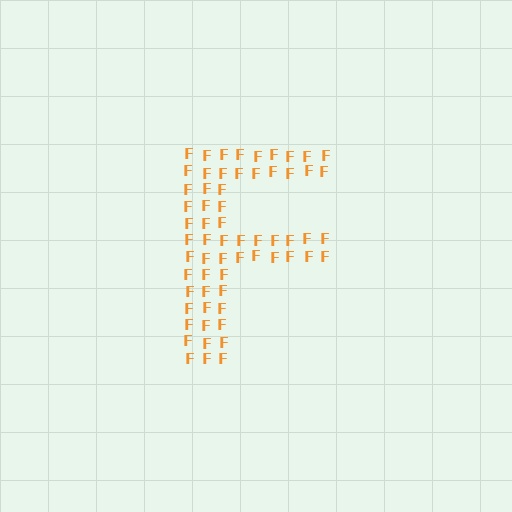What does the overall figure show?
The overall figure shows the letter F.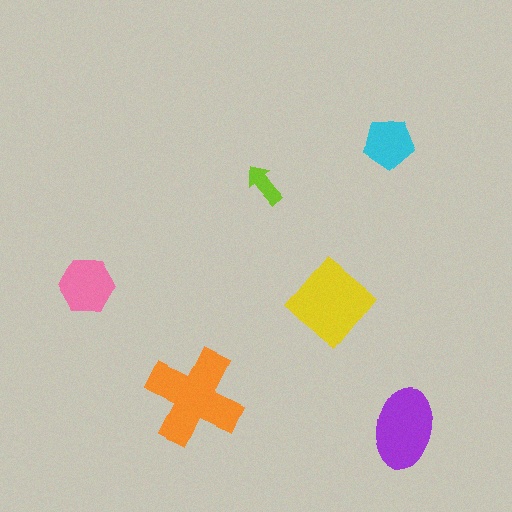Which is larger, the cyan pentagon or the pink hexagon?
The pink hexagon.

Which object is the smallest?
The lime arrow.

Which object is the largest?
The orange cross.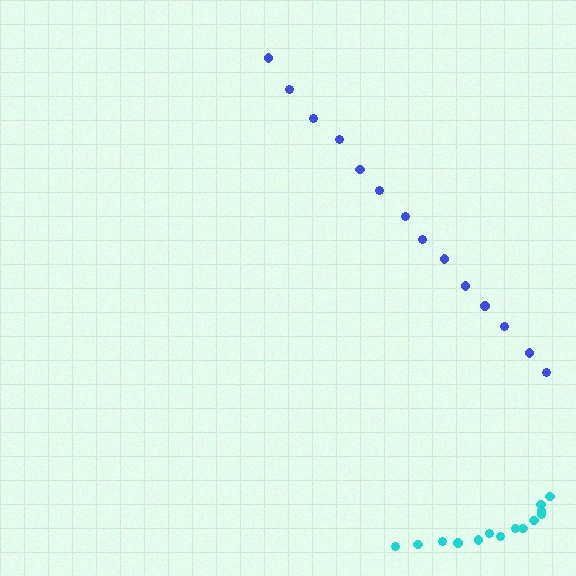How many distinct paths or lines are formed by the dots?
There are 2 distinct paths.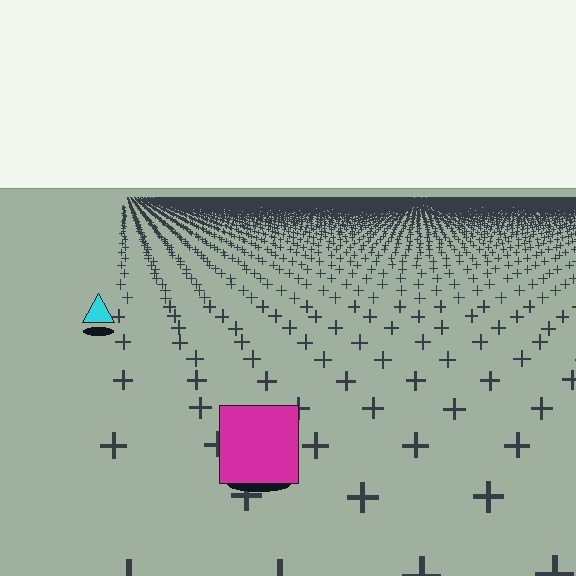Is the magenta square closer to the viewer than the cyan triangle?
Yes. The magenta square is closer — you can tell from the texture gradient: the ground texture is coarser near it.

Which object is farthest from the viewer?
The cyan triangle is farthest from the viewer. It appears smaller and the ground texture around it is denser.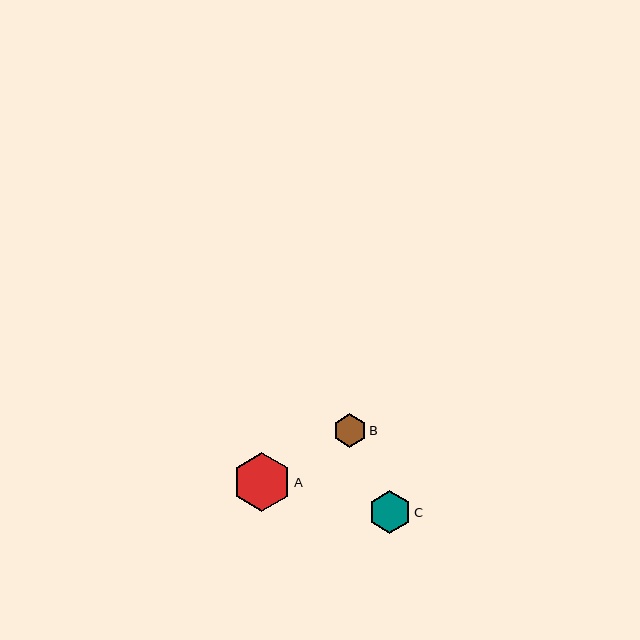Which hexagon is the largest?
Hexagon A is the largest with a size of approximately 59 pixels.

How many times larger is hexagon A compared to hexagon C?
Hexagon A is approximately 1.4 times the size of hexagon C.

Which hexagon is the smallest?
Hexagon B is the smallest with a size of approximately 33 pixels.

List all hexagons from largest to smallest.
From largest to smallest: A, C, B.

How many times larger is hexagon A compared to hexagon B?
Hexagon A is approximately 1.8 times the size of hexagon B.